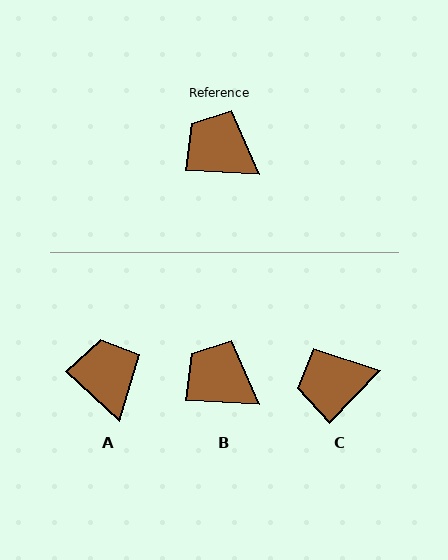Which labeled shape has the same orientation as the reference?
B.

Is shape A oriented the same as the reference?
No, it is off by about 39 degrees.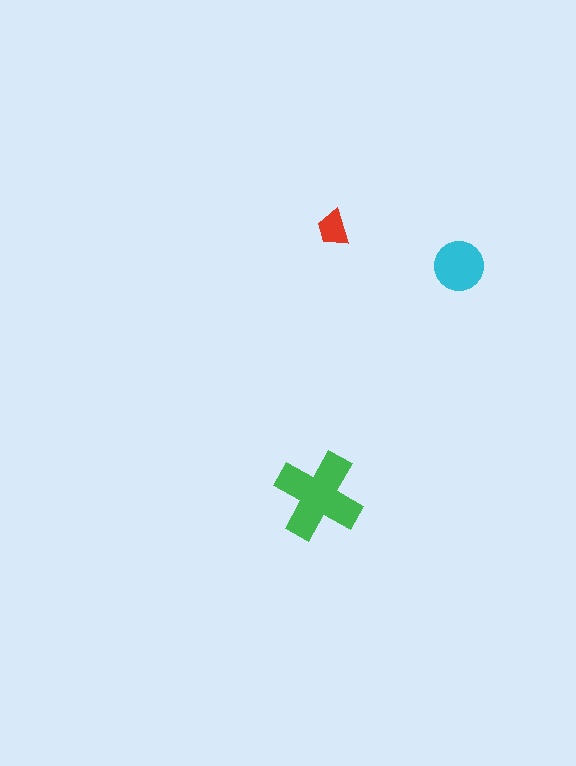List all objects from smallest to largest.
The red trapezoid, the cyan circle, the green cross.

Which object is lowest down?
The green cross is bottommost.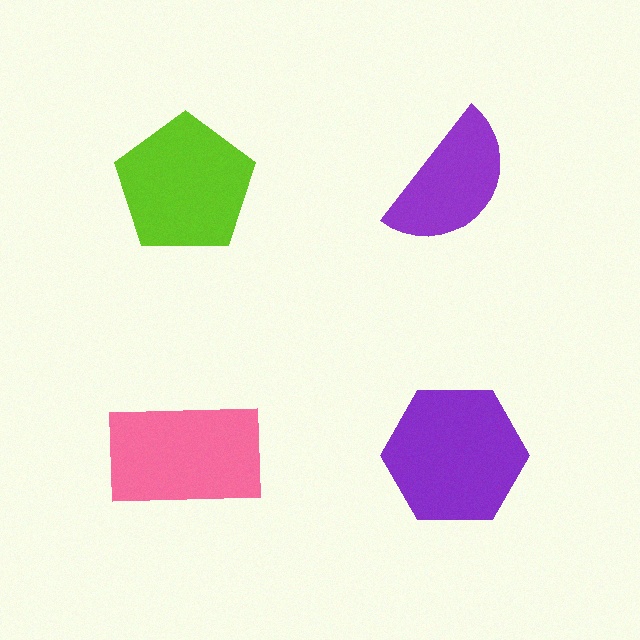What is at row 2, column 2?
A purple hexagon.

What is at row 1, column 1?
A lime pentagon.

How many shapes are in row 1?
2 shapes.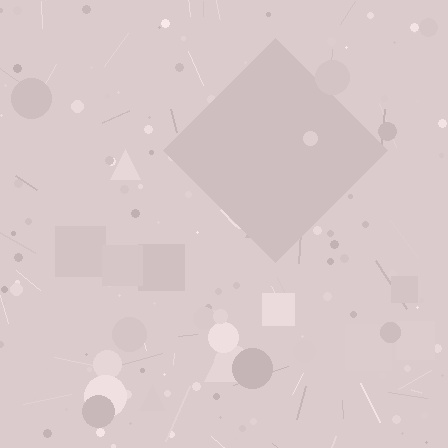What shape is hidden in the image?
A diamond is hidden in the image.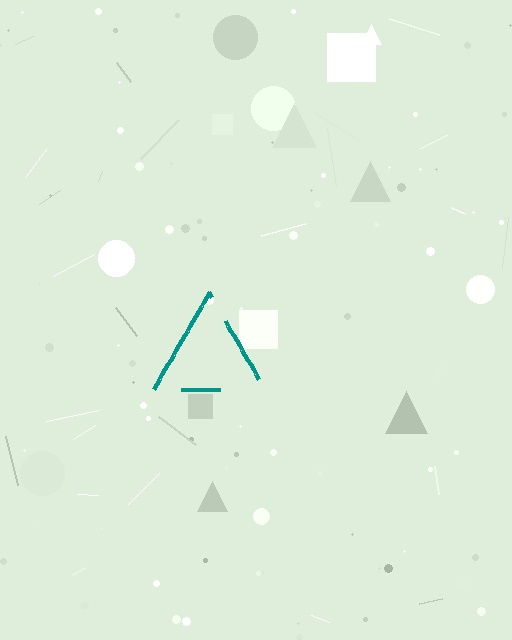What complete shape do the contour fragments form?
The contour fragments form a triangle.